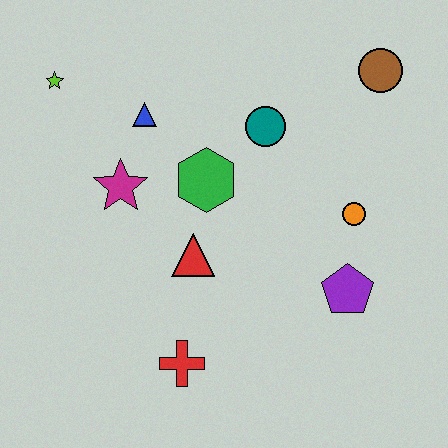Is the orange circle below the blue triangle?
Yes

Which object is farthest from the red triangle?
The brown circle is farthest from the red triangle.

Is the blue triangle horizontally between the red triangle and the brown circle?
No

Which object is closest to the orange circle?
The purple pentagon is closest to the orange circle.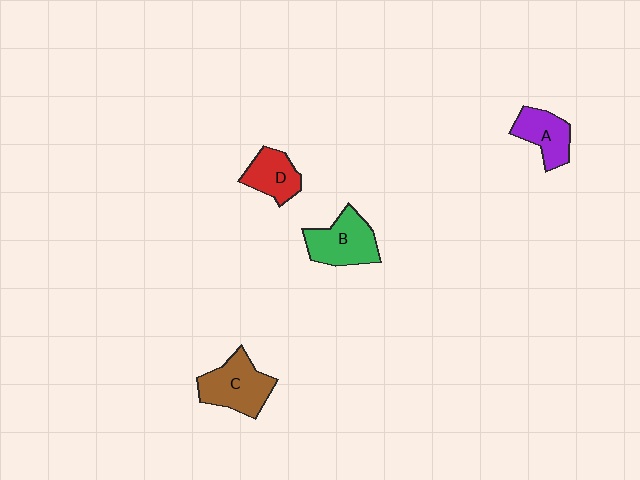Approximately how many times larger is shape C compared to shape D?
Approximately 1.4 times.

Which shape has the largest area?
Shape C (brown).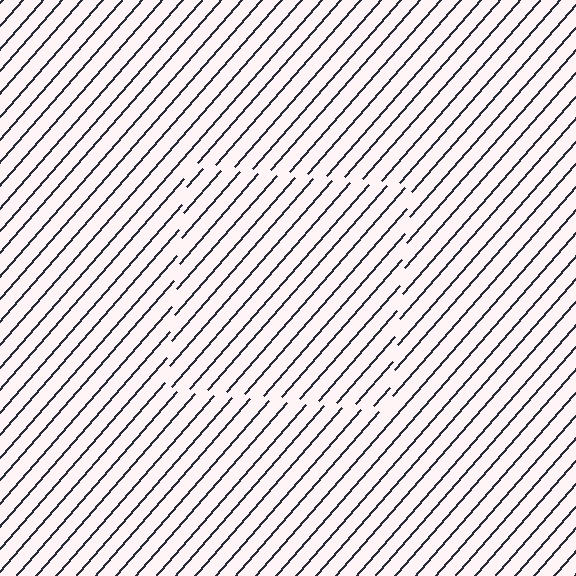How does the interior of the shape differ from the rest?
The interior of the shape contains the same grating, shifted by half a period — the contour is defined by the phase discontinuity where line-ends from the inner and outer gratings abut.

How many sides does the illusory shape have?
4 sides — the line-ends trace a square.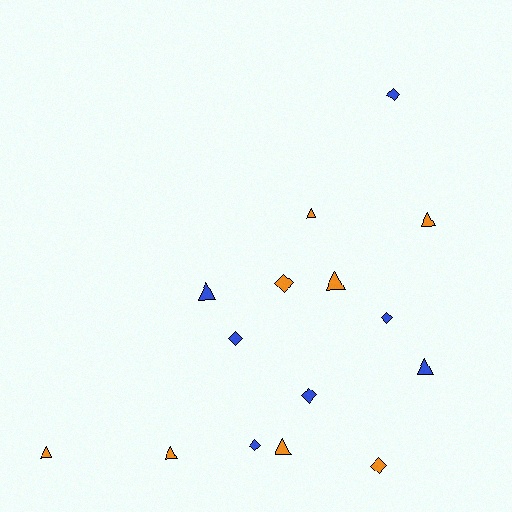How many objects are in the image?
There are 15 objects.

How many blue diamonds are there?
There are 5 blue diamonds.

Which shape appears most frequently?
Triangle, with 8 objects.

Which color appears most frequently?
Orange, with 8 objects.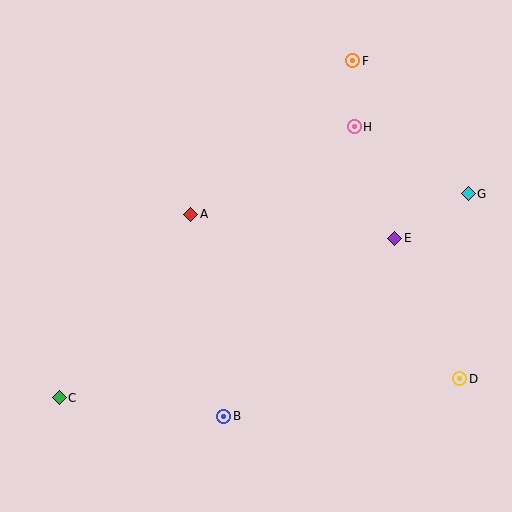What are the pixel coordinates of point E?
Point E is at (395, 238).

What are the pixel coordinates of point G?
Point G is at (468, 194).